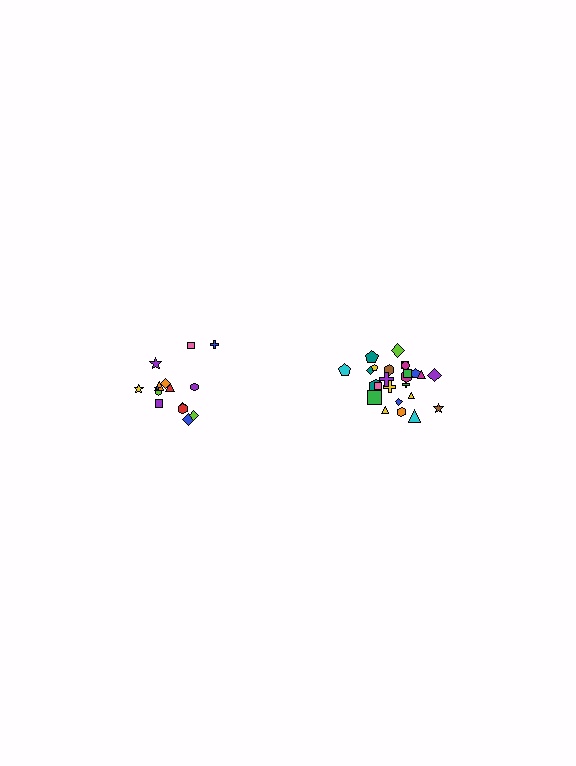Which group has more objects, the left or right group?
The right group.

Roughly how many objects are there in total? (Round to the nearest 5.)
Roughly 40 objects in total.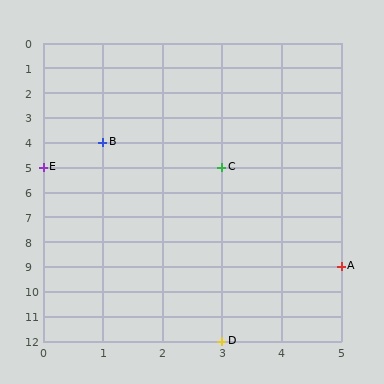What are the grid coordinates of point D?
Point D is at grid coordinates (3, 12).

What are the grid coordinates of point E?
Point E is at grid coordinates (0, 5).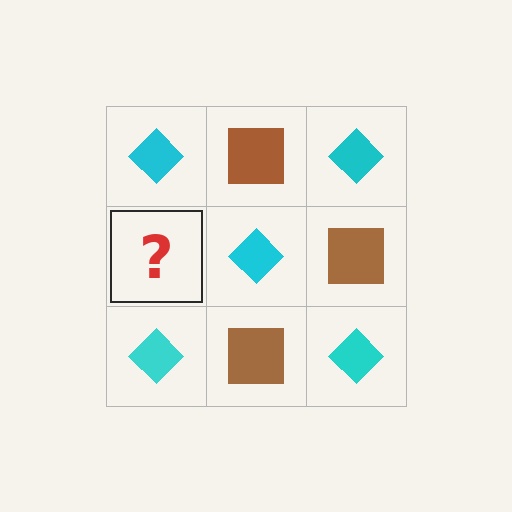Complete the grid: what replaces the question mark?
The question mark should be replaced with a brown square.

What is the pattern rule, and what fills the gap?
The rule is that it alternates cyan diamond and brown square in a checkerboard pattern. The gap should be filled with a brown square.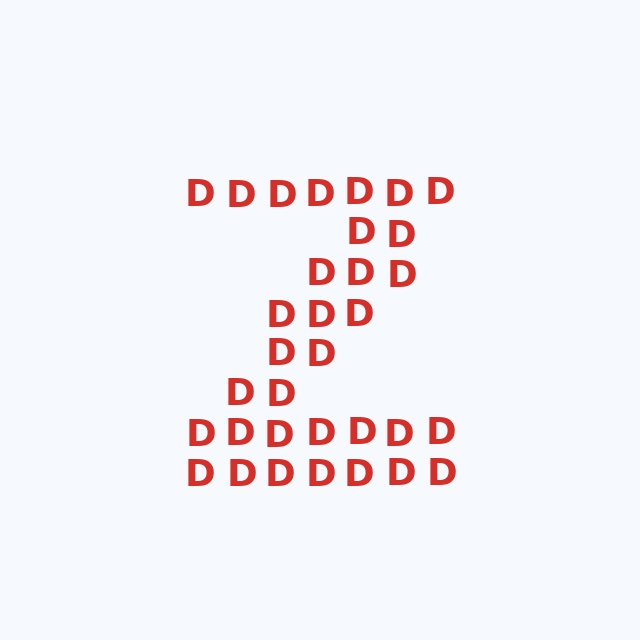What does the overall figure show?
The overall figure shows the letter Z.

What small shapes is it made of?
It is made of small letter D's.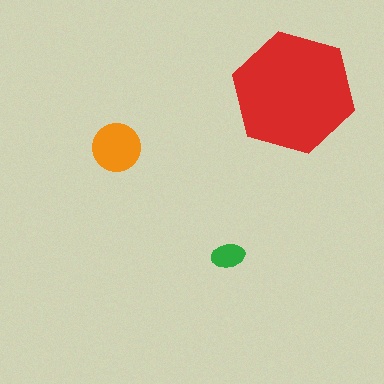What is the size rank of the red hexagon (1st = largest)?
1st.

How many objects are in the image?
There are 3 objects in the image.